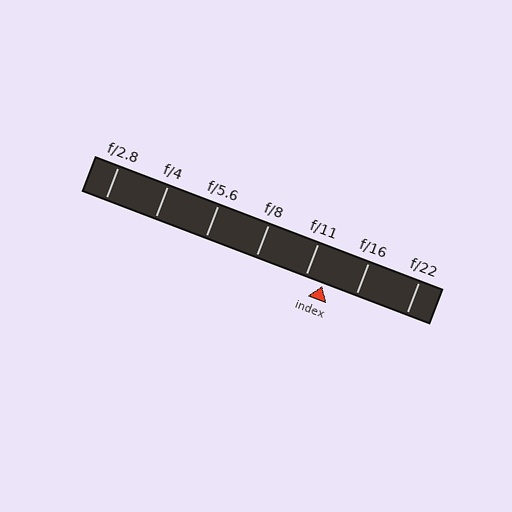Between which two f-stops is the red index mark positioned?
The index mark is between f/11 and f/16.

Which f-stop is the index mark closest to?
The index mark is closest to f/11.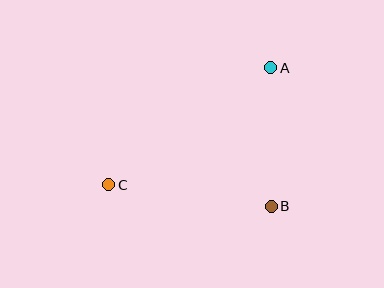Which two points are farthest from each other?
Points A and C are farthest from each other.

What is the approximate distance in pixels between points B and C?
The distance between B and C is approximately 164 pixels.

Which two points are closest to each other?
Points A and B are closest to each other.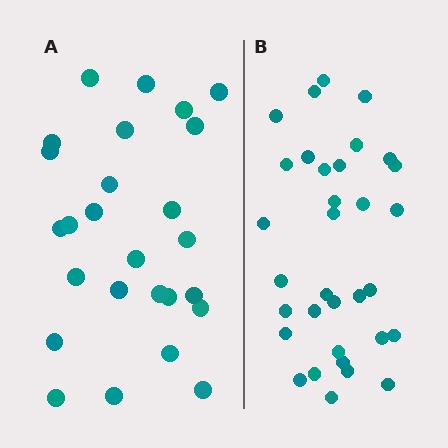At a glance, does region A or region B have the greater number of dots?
Region B (the right region) has more dots.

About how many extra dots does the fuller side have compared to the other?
Region B has roughly 8 or so more dots than region A.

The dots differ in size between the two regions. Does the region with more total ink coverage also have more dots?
No. Region A has more total ink coverage because its dots are larger, but region B actually contains more individual dots. Total area can be misleading — the number of items is what matters here.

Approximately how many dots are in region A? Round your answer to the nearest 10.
About 30 dots. (The exact count is 26, which rounds to 30.)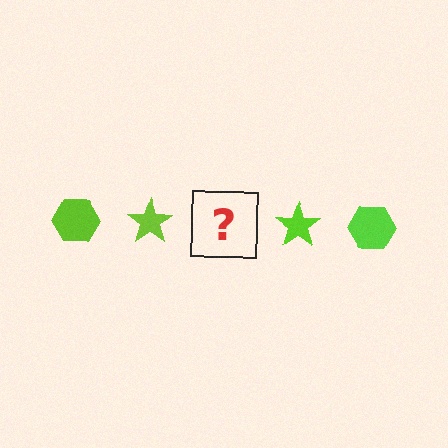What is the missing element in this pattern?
The missing element is a lime hexagon.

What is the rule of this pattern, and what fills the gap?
The rule is that the pattern cycles through hexagon, star shapes in lime. The gap should be filled with a lime hexagon.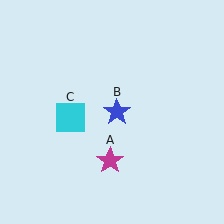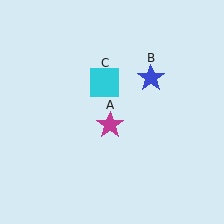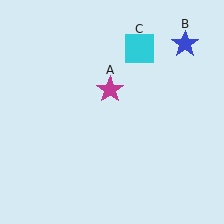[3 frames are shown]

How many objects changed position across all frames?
3 objects changed position: magenta star (object A), blue star (object B), cyan square (object C).